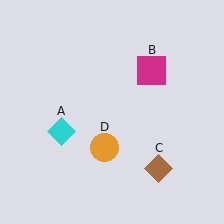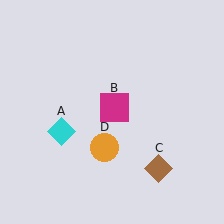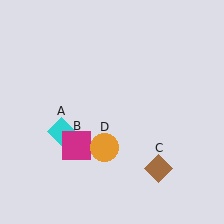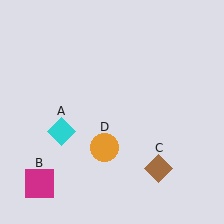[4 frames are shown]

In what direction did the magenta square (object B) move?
The magenta square (object B) moved down and to the left.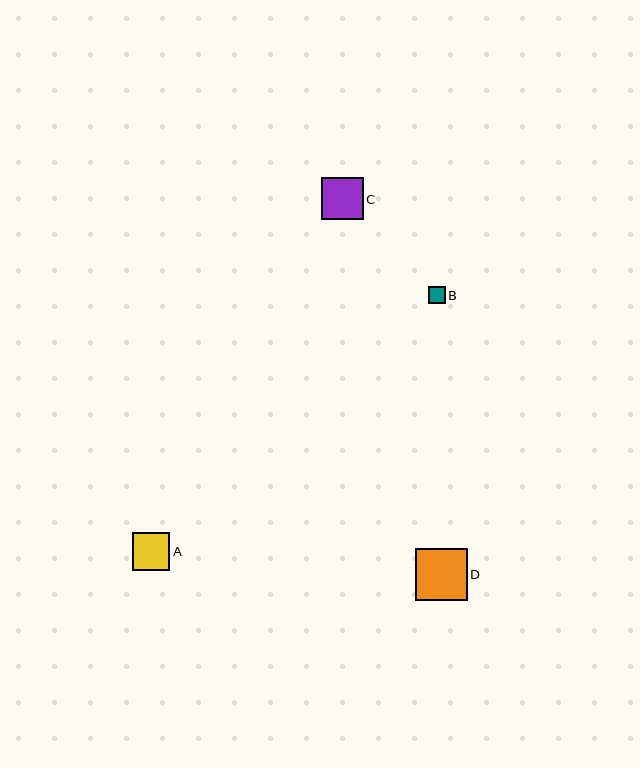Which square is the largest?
Square D is the largest with a size of approximately 52 pixels.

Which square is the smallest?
Square B is the smallest with a size of approximately 16 pixels.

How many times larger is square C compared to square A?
Square C is approximately 1.1 times the size of square A.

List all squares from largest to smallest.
From largest to smallest: D, C, A, B.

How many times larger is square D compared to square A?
Square D is approximately 1.4 times the size of square A.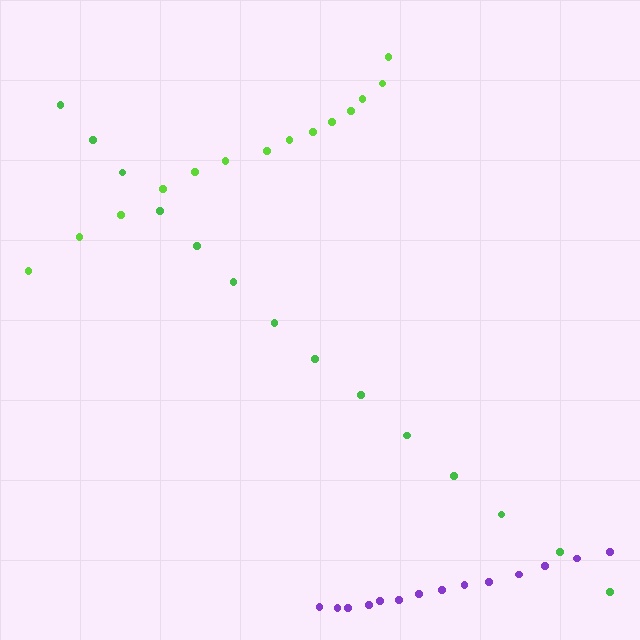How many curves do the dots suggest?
There are 3 distinct paths.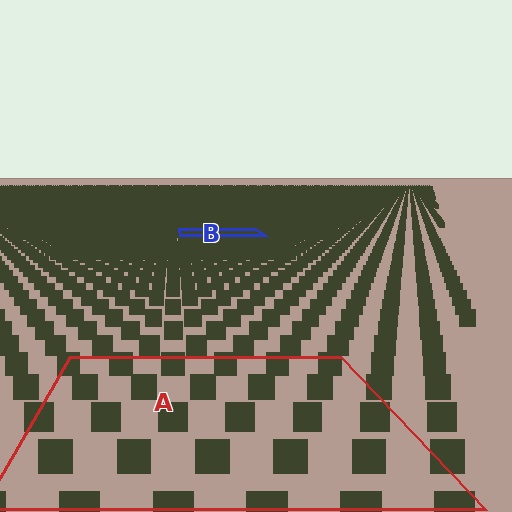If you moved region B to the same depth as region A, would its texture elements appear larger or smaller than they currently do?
They would appear larger. At a closer depth, the same texture elements are projected at a bigger on-screen size.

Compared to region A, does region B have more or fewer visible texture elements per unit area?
Region B has more texture elements per unit area — they are packed more densely because it is farther away.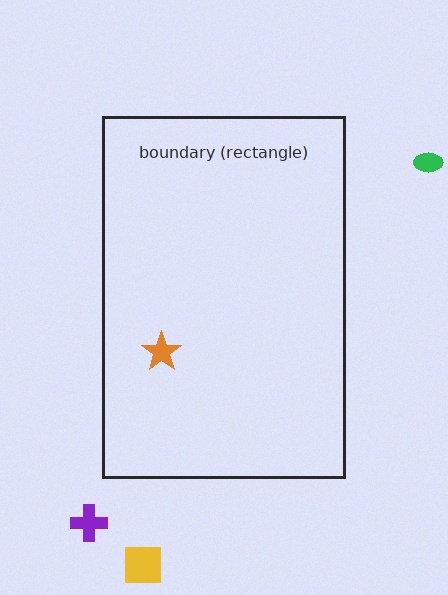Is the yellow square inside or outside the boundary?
Outside.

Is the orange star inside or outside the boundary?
Inside.